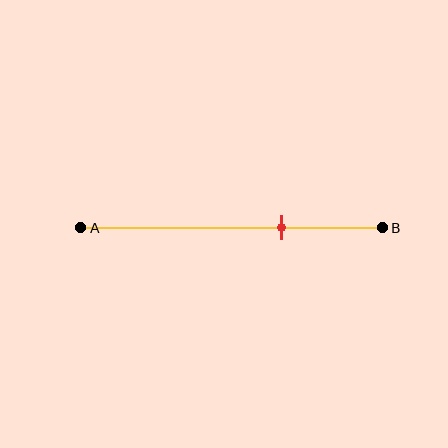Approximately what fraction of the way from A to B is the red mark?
The red mark is approximately 65% of the way from A to B.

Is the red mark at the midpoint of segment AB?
No, the mark is at about 65% from A, not at the 50% midpoint.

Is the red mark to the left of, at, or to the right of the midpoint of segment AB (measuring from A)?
The red mark is to the right of the midpoint of segment AB.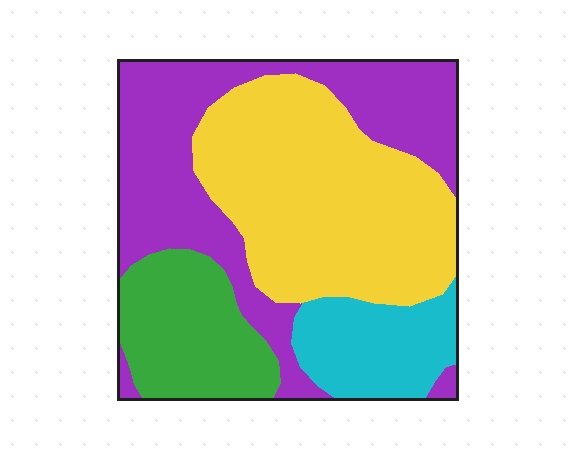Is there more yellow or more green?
Yellow.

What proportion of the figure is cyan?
Cyan covers around 15% of the figure.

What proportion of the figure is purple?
Purple takes up about one third (1/3) of the figure.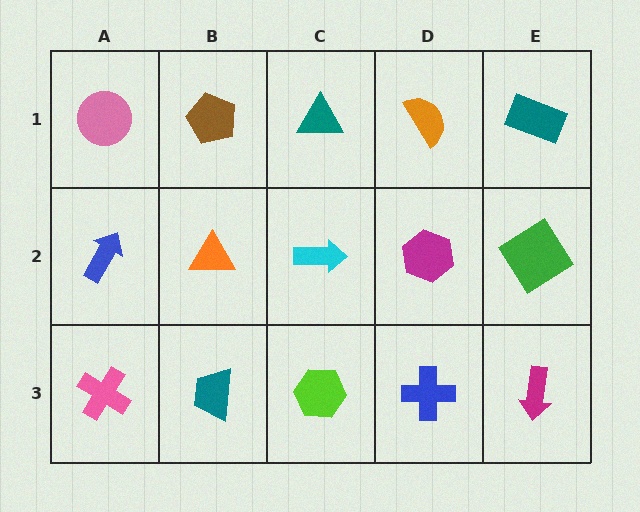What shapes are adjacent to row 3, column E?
A green diamond (row 2, column E), a blue cross (row 3, column D).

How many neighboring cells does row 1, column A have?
2.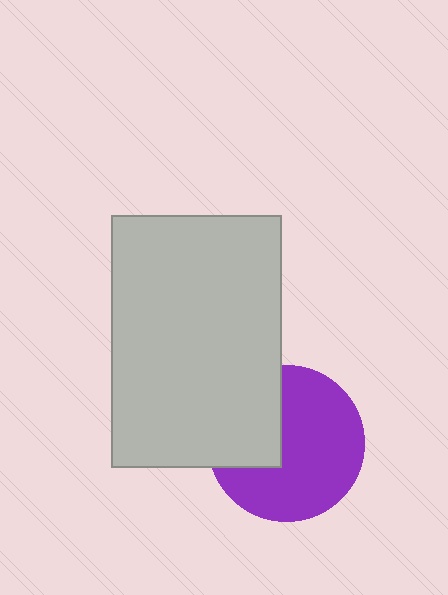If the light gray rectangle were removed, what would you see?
You would see the complete purple circle.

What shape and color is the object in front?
The object in front is a light gray rectangle.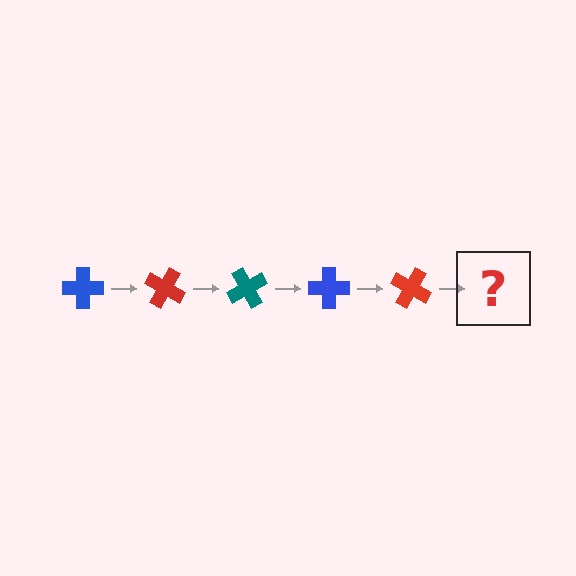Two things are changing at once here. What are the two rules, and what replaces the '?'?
The two rules are that it rotates 30 degrees each step and the color cycles through blue, red, and teal. The '?' should be a teal cross, rotated 150 degrees from the start.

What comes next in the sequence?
The next element should be a teal cross, rotated 150 degrees from the start.